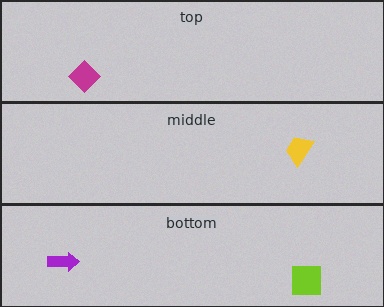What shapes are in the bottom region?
The lime square, the purple arrow.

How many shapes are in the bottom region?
2.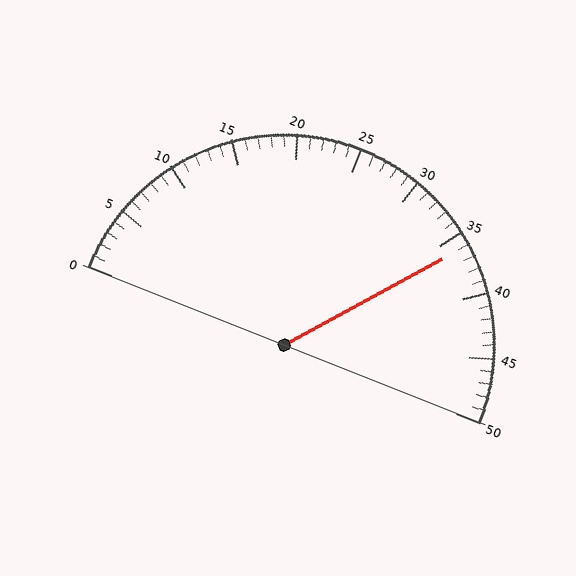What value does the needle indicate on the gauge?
The needle indicates approximately 36.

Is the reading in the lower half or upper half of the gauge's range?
The reading is in the upper half of the range (0 to 50).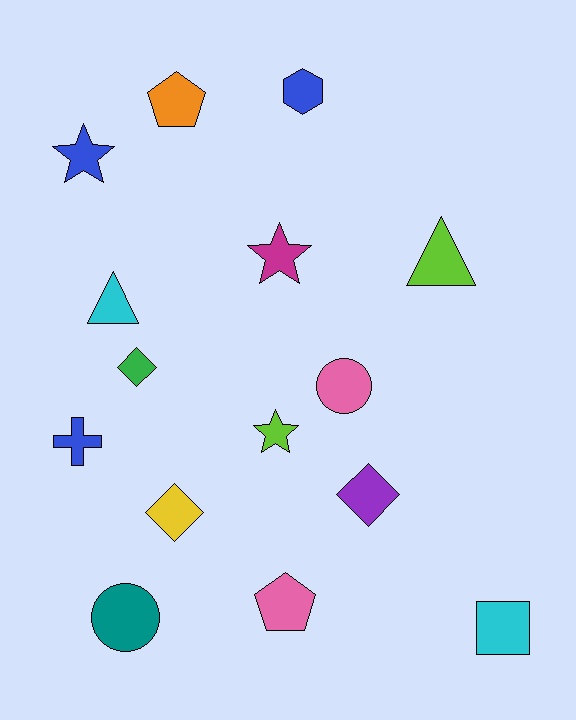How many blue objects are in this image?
There are 3 blue objects.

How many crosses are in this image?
There is 1 cross.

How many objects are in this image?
There are 15 objects.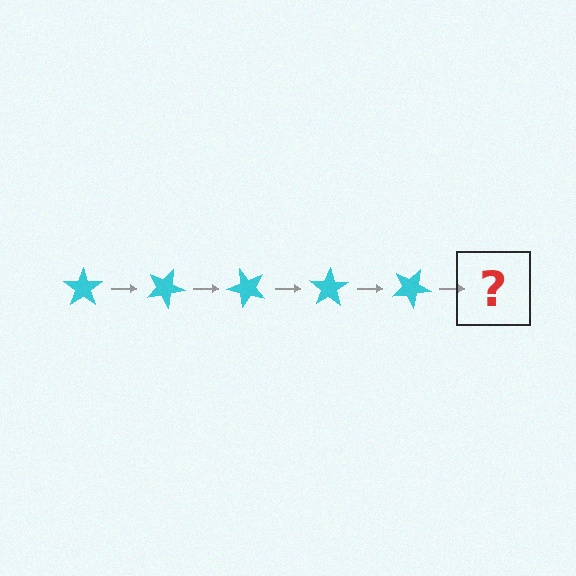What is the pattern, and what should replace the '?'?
The pattern is that the star rotates 25 degrees each step. The '?' should be a cyan star rotated 125 degrees.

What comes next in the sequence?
The next element should be a cyan star rotated 125 degrees.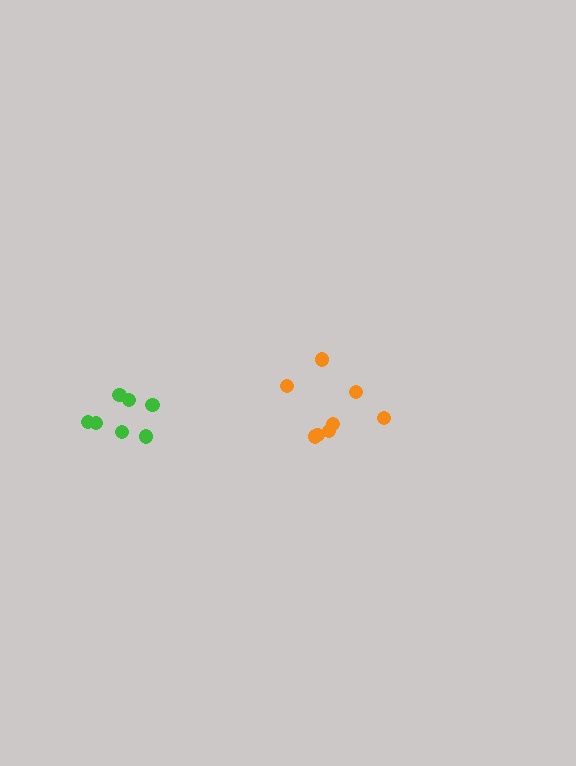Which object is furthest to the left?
The green cluster is leftmost.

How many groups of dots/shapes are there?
There are 2 groups.